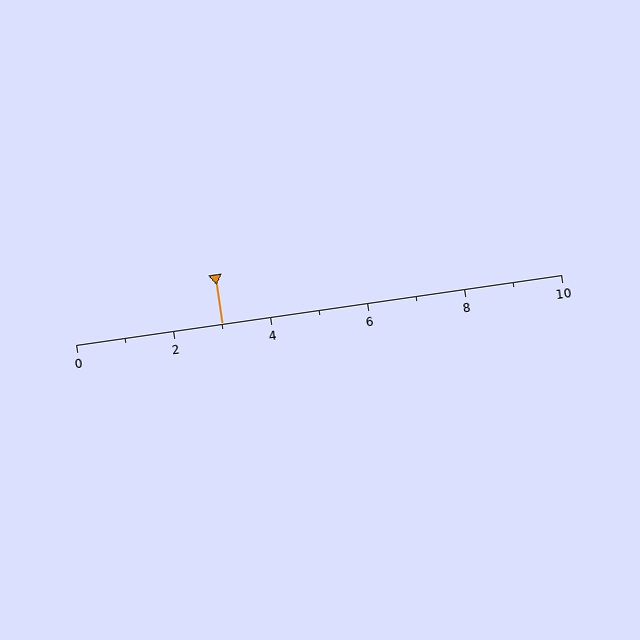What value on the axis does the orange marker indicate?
The marker indicates approximately 3.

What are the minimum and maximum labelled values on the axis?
The axis runs from 0 to 10.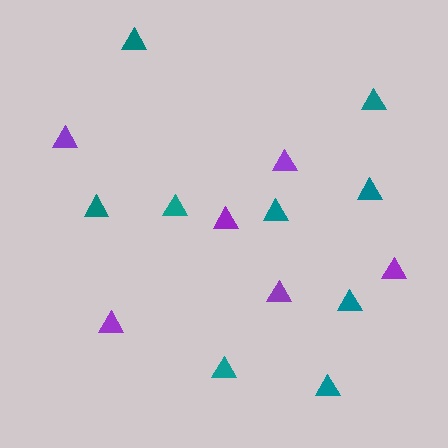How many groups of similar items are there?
There are 2 groups: one group of teal triangles (9) and one group of purple triangles (6).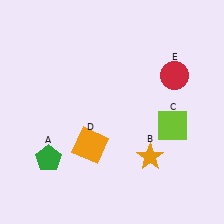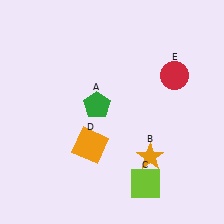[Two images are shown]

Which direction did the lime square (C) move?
The lime square (C) moved down.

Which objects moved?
The objects that moved are: the green pentagon (A), the lime square (C).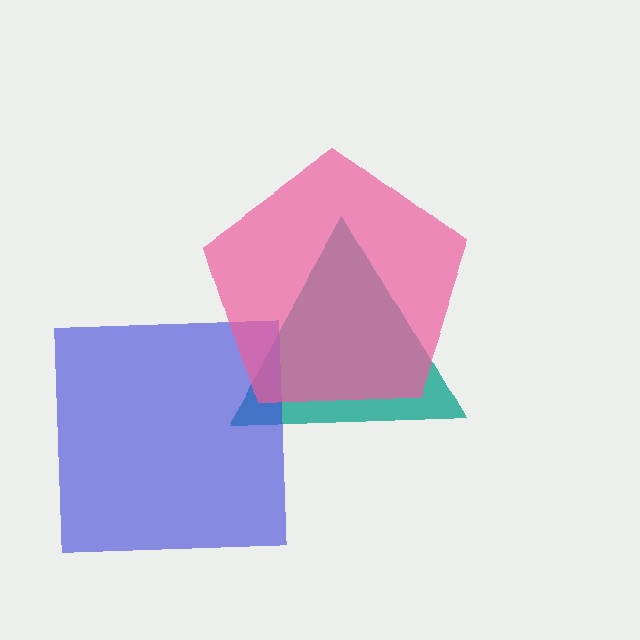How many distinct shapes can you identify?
There are 3 distinct shapes: a teal triangle, a blue square, a pink pentagon.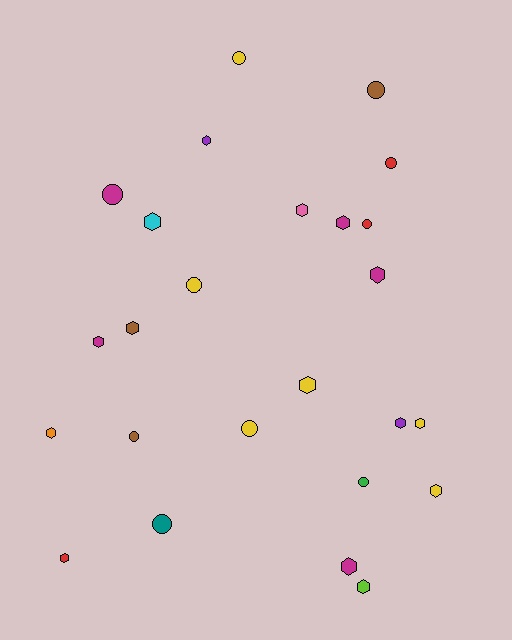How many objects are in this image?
There are 25 objects.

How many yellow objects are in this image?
There are 6 yellow objects.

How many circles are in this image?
There are 10 circles.